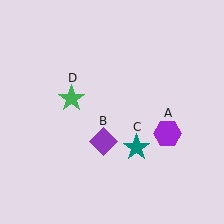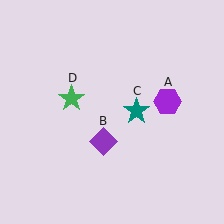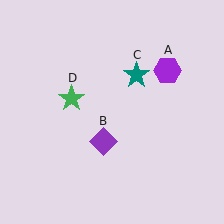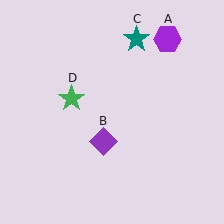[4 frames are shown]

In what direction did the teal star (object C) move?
The teal star (object C) moved up.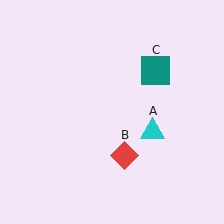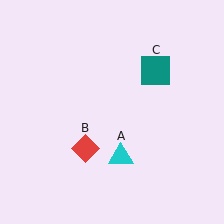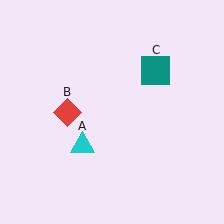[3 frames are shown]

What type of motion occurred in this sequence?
The cyan triangle (object A), red diamond (object B) rotated clockwise around the center of the scene.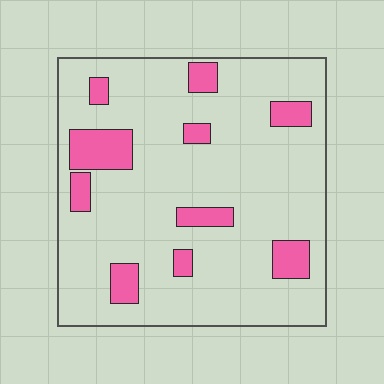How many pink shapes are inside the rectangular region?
10.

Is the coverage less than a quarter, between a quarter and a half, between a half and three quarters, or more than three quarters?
Less than a quarter.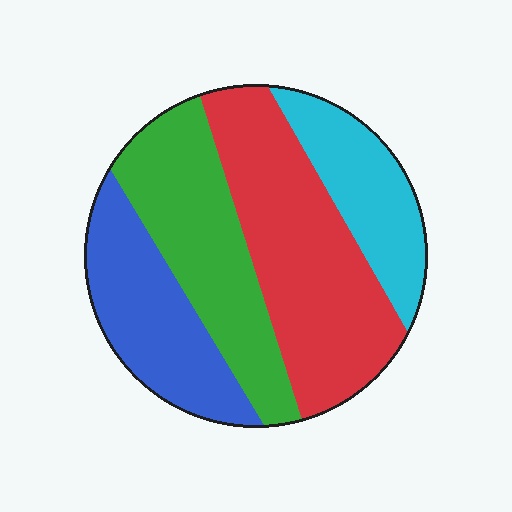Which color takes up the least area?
Cyan, at roughly 15%.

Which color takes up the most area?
Red, at roughly 35%.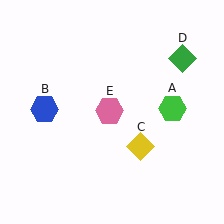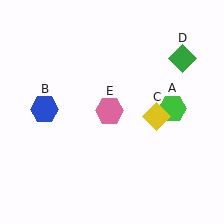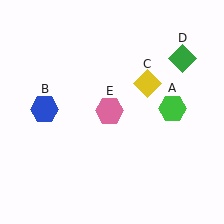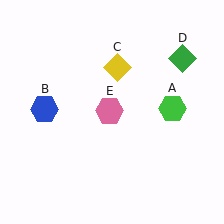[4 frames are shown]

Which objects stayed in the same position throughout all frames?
Green hexagon (object A) and blue hexagon (object B) and green diamond (object D) and pink hexagon (object E) remained stationary.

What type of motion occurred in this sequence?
The yellow diamond (object C) rotated counterclockwise around the center of the scene.